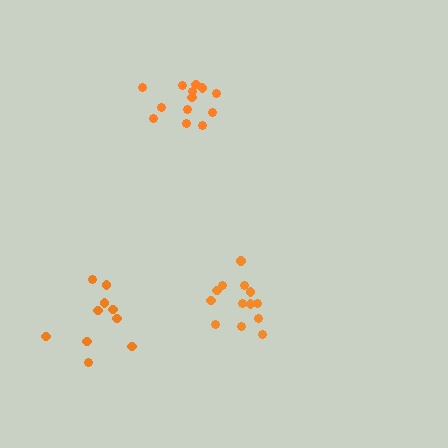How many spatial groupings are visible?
There are 3 spatial groupings.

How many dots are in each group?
Group 1: 13 dots, Group 2: 13 dots, Group 3: 10 dots (36 total).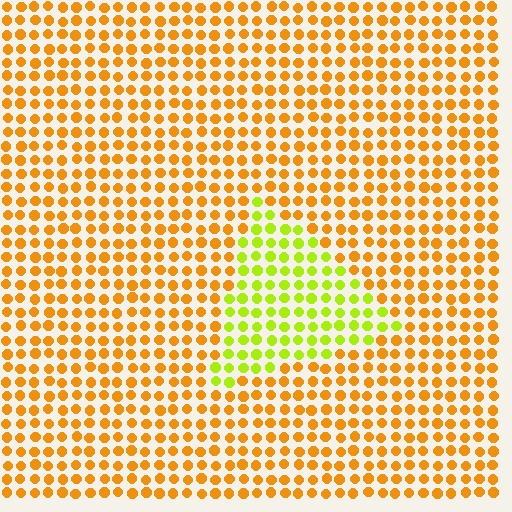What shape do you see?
I see a triangle.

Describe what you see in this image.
The image is filled with small orange elements in a uniform arrangement. A triangle-shaped region is visible where the elements are tinted to a slightly different hue, forming a subtle color boundary.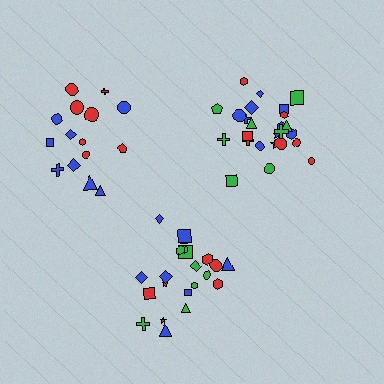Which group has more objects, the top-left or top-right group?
The top-right group.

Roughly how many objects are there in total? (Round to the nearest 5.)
Roughly 60 objects in total.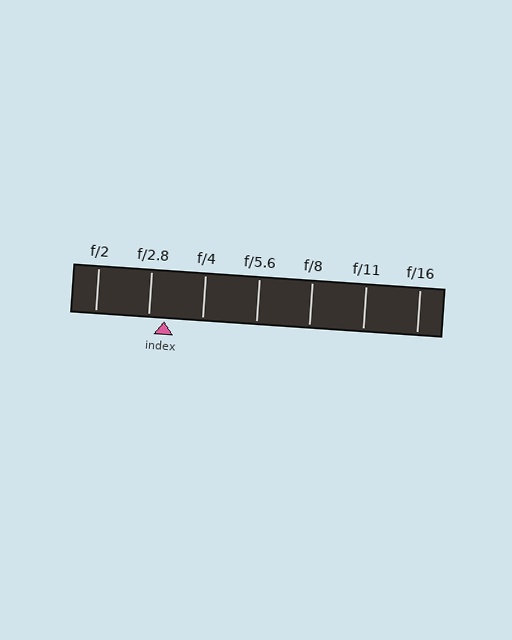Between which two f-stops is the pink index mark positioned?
The index mark is between f/2.8 and f/4.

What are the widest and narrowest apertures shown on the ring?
The widest aperture shown is f/2 and the narrowest is f/16.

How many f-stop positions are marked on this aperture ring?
There are 7 f-stop positions marked.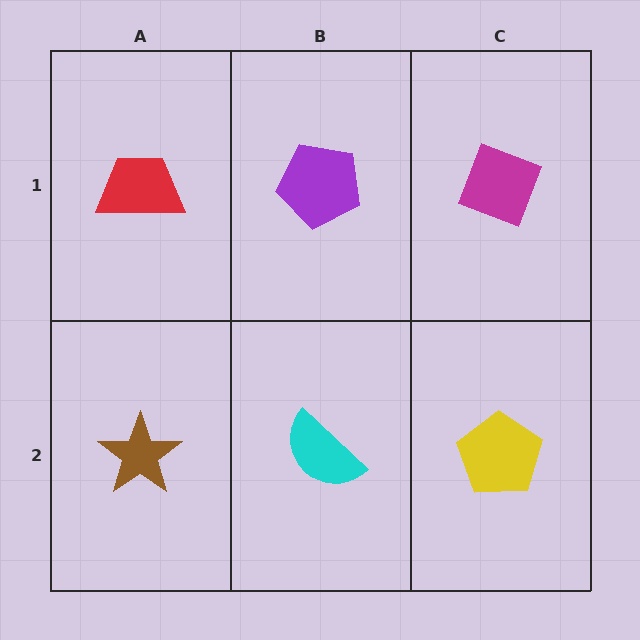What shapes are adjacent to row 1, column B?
A cyan semicircle (row 2, column B), a red trapezoid (row 1, column A), a magenta diamond (row 1, column C).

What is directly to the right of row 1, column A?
A purple pentagon.